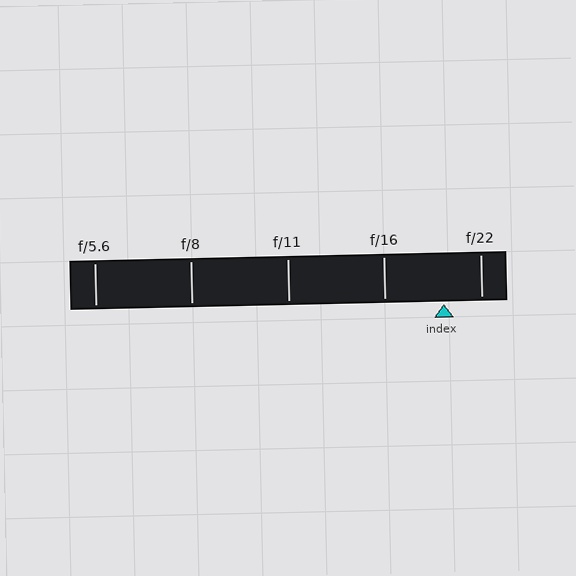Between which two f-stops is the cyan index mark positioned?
The index mark is between f/16 and f/22.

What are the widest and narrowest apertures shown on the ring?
The widest aperture shown is f/5.6 and the narrowest is f/22.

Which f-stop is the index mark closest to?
The index mark is closest to f/22.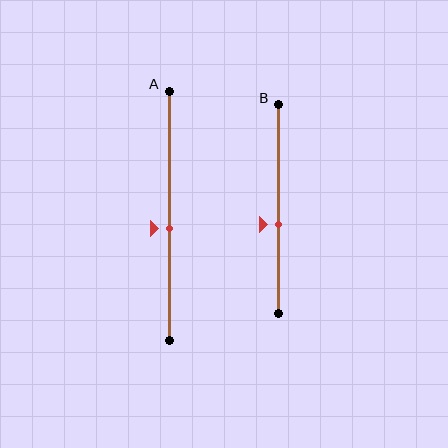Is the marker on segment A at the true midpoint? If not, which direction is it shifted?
No, the marker on segment A is shifted downward by about 5% of the segment length.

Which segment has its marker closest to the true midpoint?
Segment A has its marker closest to the true midpoint.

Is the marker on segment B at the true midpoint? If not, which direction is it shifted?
No, the marker on segment B is shifted downward by about 8% of the segment length.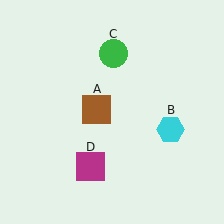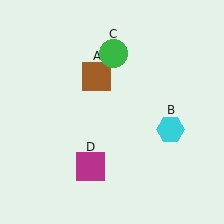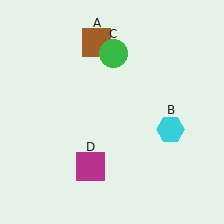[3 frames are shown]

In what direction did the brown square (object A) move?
The brown square (object A) moved up.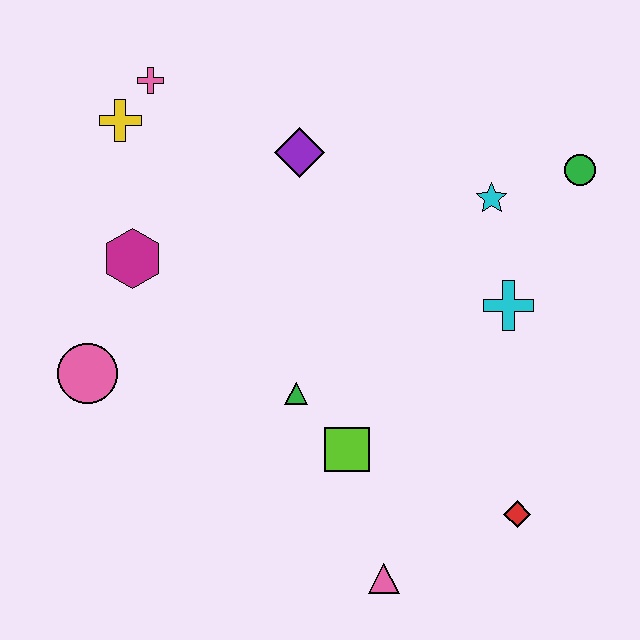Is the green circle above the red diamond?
Yes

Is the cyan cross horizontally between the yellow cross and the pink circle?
No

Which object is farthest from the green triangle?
The green circle is farthest from the green triangle.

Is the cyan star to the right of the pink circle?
Yes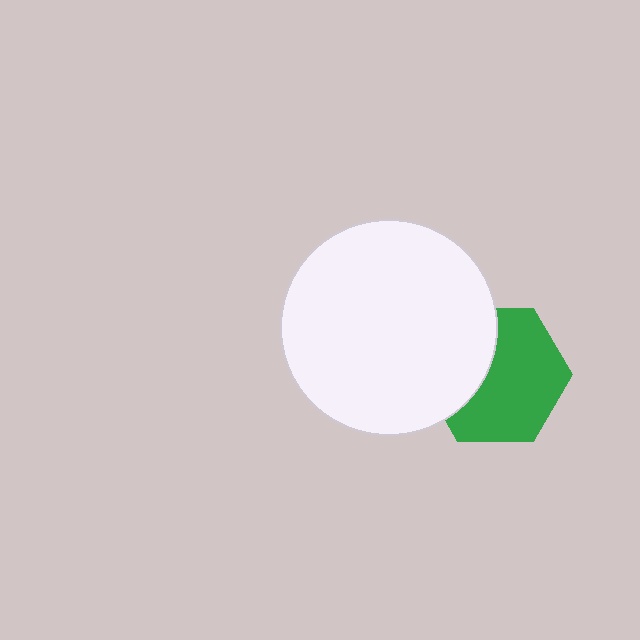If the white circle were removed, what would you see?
You would see the complete green hexagon.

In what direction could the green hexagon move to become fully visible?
The green hexagon could move right. That would shift it out from behind the white circle entirely.